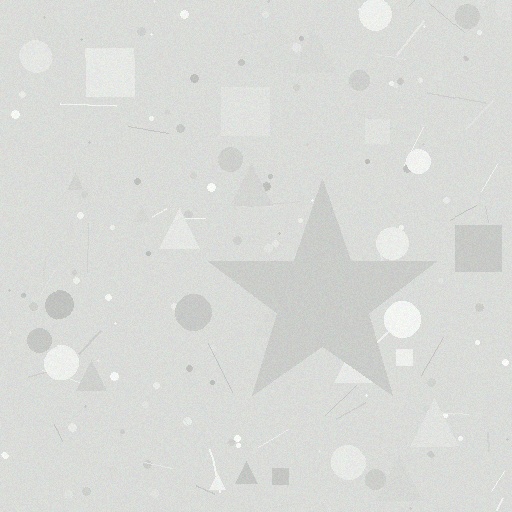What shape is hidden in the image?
A star is hidden in the image.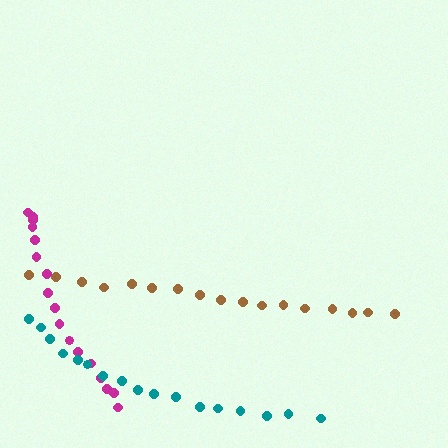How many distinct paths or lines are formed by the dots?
There are 3 distinct paths.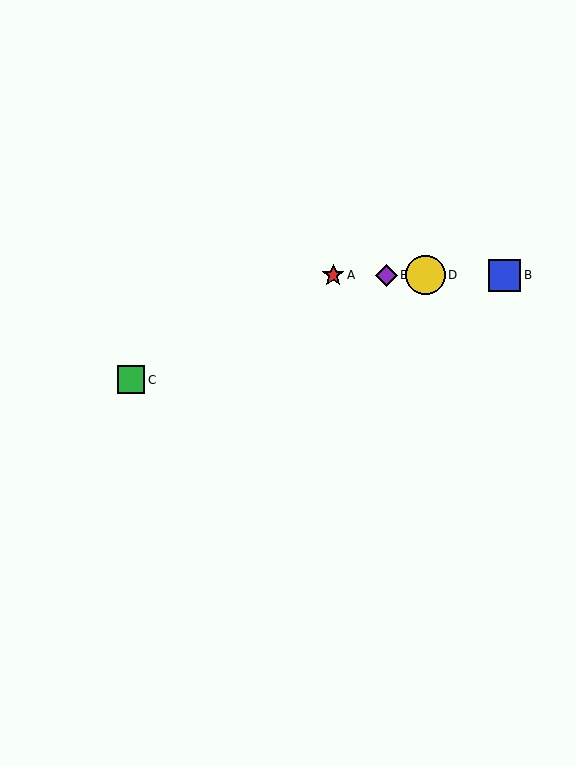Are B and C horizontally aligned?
No, B is at y≈275 and C is at y≈380.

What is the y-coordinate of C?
Object C is at y≈380.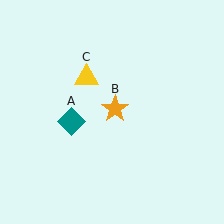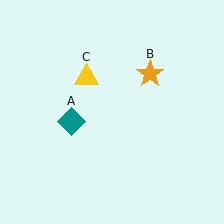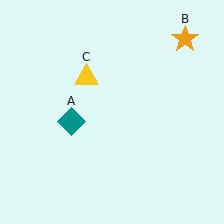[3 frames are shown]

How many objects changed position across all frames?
1 object changed position: orange star (object B).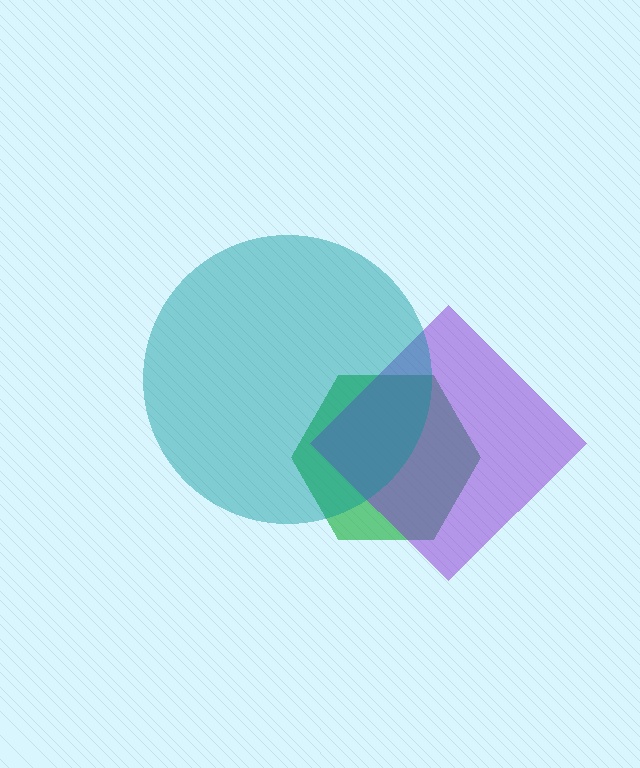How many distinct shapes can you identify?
There are 3 distinct shapes: a green hexagon, a purple diamond, a teal circle.